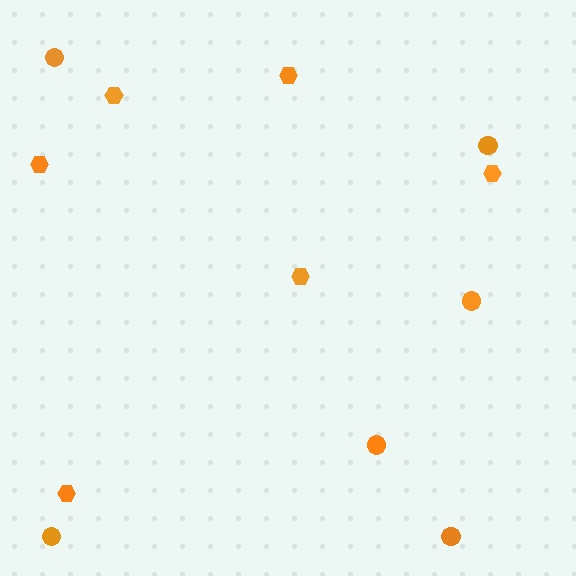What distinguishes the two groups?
There are 2 groups: one group of circles (6) and one group of hexagons (6).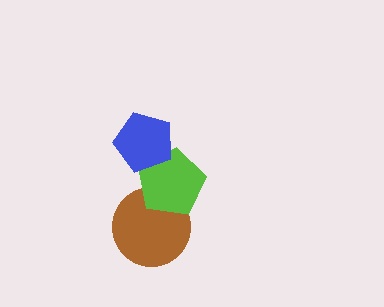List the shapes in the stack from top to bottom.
From top to bottom: the blue pentagon, the lime pentagon, the brown circle.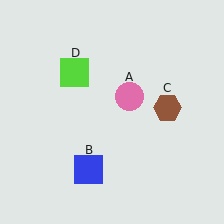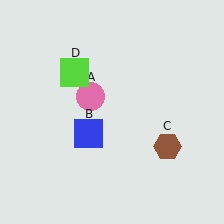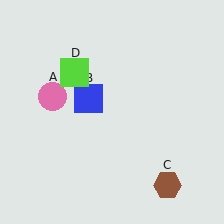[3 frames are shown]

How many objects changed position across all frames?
3 objects changed position: pink circle (object A), blue square (object B), brown hexagon (object C).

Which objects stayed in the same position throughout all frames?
Lime square (object D) remained stationary.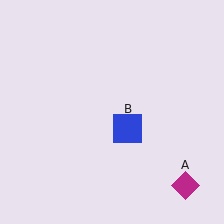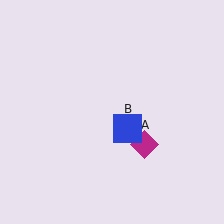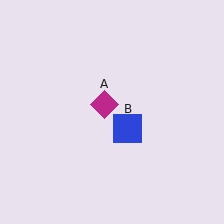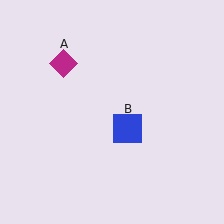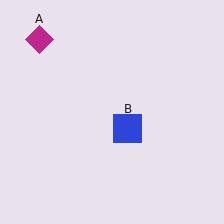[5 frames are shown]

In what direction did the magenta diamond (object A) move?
The magenta diamond (object A) moved up and to the left.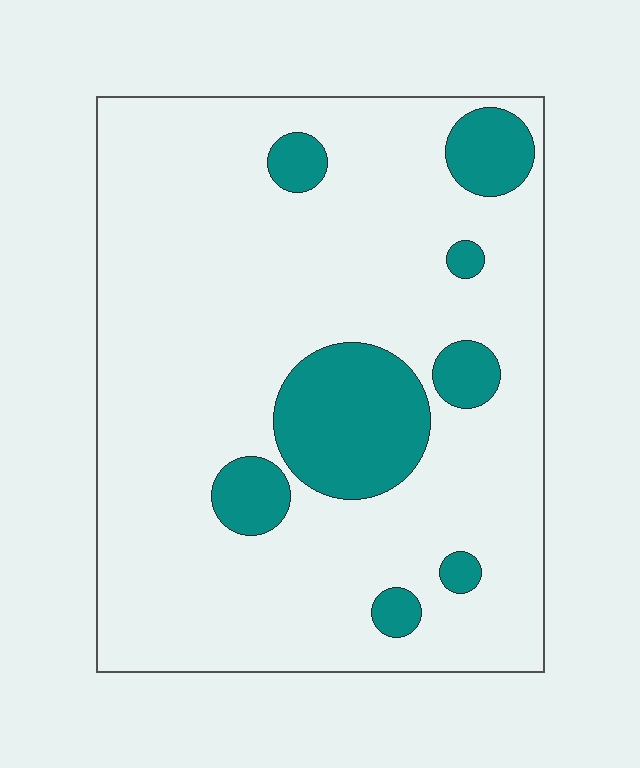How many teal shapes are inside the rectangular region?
8.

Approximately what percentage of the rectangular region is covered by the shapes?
Approximately 15%.